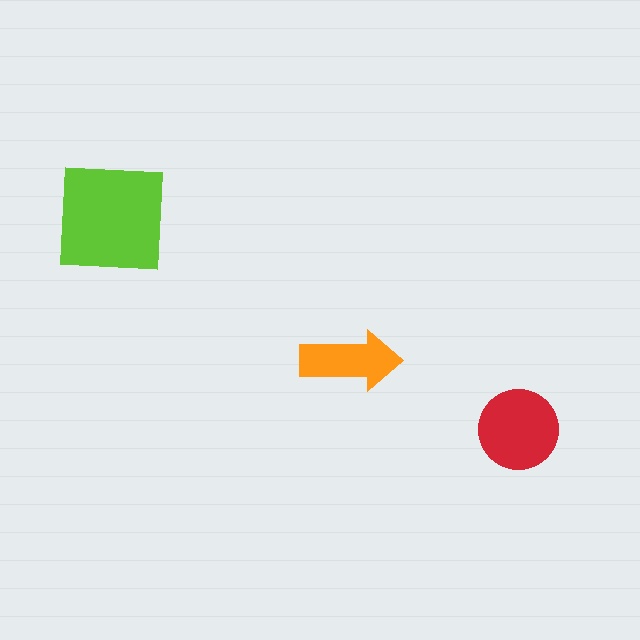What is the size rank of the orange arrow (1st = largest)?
3rd.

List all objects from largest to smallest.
The lime square, the red circle, the orange arrow.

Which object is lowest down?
The red circle is bottommost.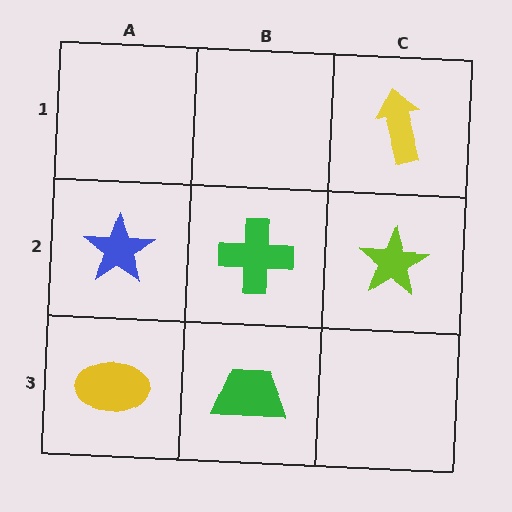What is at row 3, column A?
A yellow ellipse.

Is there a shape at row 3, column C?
No, that cell is empty.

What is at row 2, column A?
A blue star.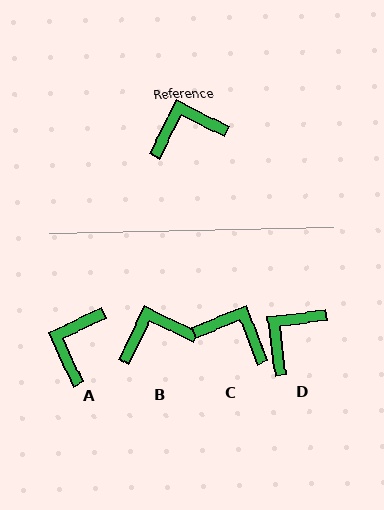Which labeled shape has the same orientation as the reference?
B.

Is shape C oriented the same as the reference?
No, it is off by about 42 degrees.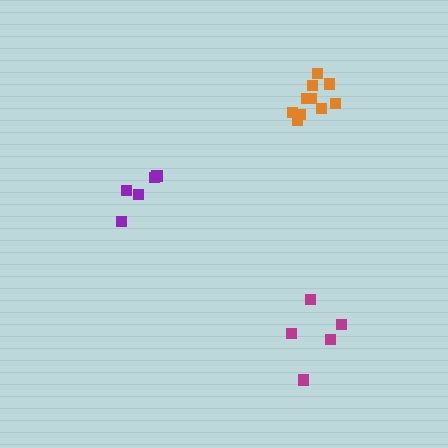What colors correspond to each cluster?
The clusters are colored: orange, purple, magenta.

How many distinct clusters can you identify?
There are 3 distinct clusters.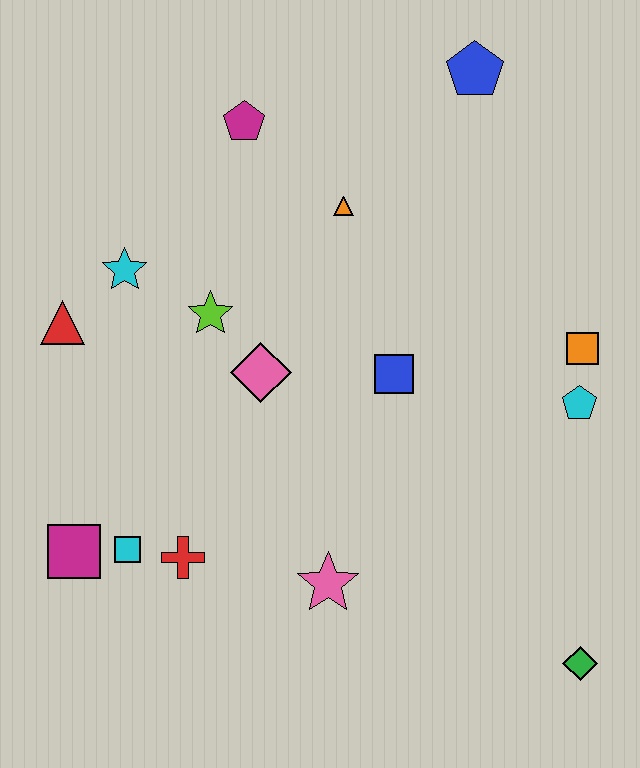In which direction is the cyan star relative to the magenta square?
The cyan star is above the magenta square.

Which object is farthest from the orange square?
The magenta square is farthest from the orange square.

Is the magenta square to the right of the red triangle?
Yes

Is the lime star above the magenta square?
Yes